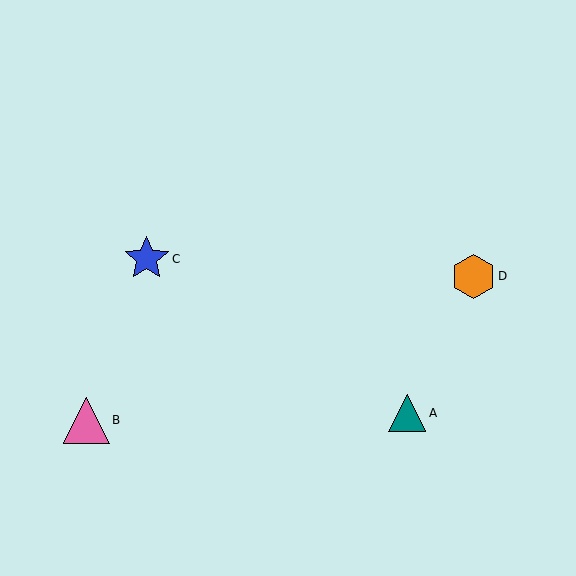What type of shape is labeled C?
Shape C is a blue star.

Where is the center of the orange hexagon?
The center of the orange hexagon is at (473, 276).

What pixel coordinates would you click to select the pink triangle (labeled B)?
Click at (86, 420) to select the pink triangle B.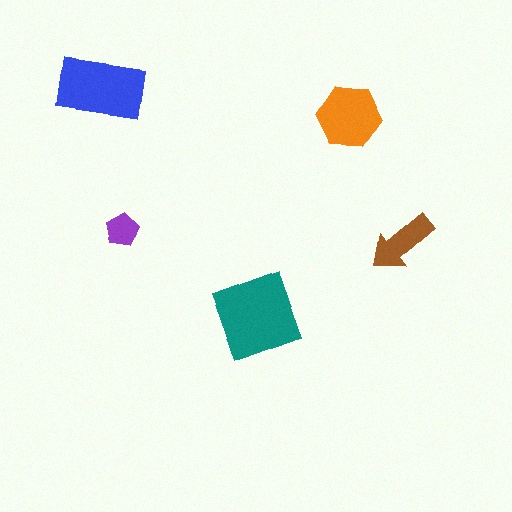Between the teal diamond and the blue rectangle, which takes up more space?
The teal diamond.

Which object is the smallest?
The purple pentagon.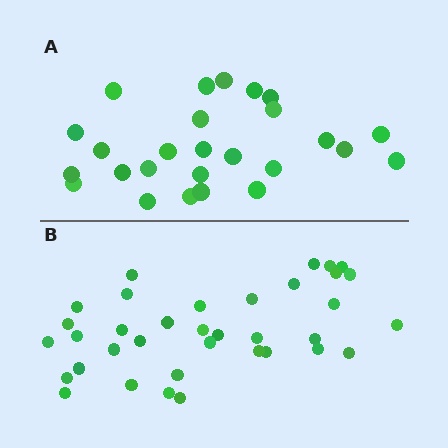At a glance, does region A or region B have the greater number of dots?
Region B (the bottom region) has more dots.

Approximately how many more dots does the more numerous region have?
Region B has roughly 10 or so more dots than region A.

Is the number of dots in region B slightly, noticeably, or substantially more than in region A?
Region B has noticeably more, but not dramatically so. The ratio is roughly 1.4 to 1.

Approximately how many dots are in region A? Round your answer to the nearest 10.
About 30 dots. (The exact count is 26, which rounds to 30.)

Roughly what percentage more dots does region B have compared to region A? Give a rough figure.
About 40% more.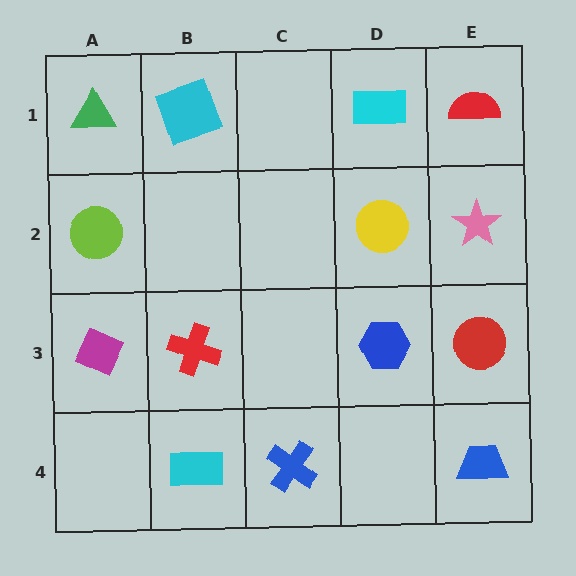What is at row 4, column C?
A blue cross.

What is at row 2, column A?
A lime circle.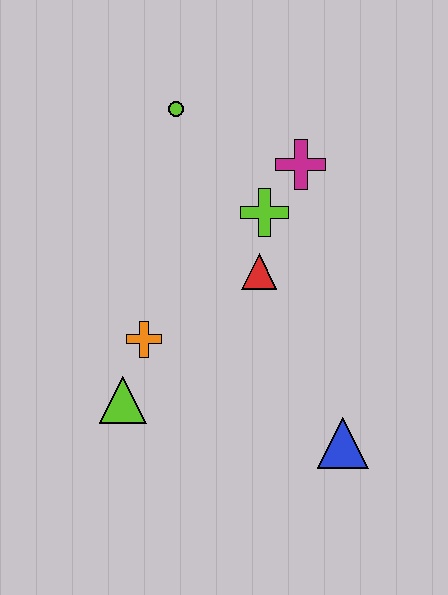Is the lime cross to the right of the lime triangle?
Yes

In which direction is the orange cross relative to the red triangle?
The orange cross is to the left of the red triangle.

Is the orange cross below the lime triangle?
No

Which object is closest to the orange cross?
The lime triangle is closest to the orange cross.